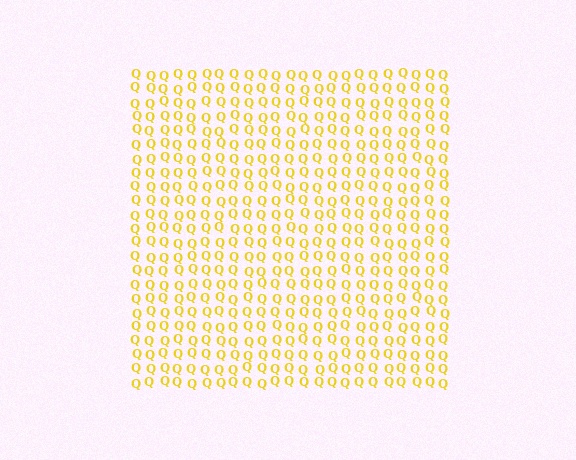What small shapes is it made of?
It is made of small letter Q's.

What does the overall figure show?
The overall figure shows a square.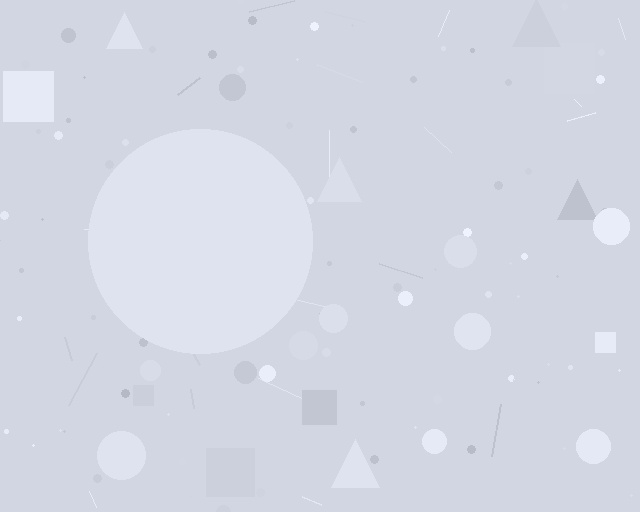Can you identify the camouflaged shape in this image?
The camouflaged shape is a circle.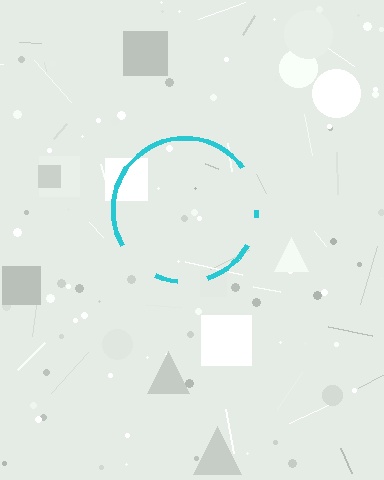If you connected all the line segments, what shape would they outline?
They would outline a circle.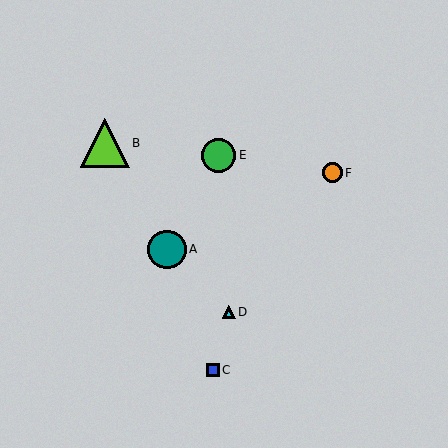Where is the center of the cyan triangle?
The center of the cyan triangle is at (229, 312).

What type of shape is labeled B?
Shape B is a lime triangle.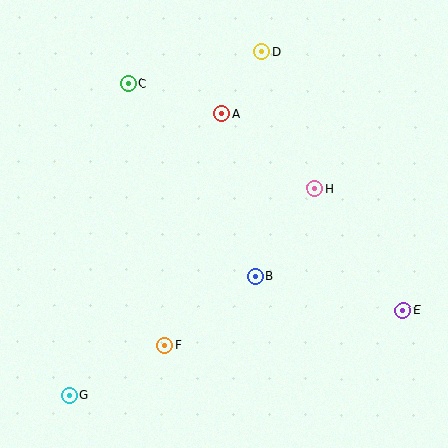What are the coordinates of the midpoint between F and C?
The midpoint between F and C is at (146, 214).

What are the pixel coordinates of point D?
Point D is at (262, 52).